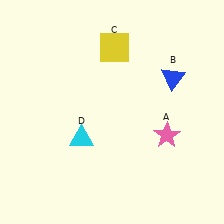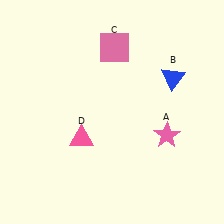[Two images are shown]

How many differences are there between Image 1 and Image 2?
There are 2 differences between the two images.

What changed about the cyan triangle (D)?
In Image 1, D is cyan. In Image 2, it changed to pink.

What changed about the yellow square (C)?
In Image 1, C is yellow. In Image 2, it changed to pink.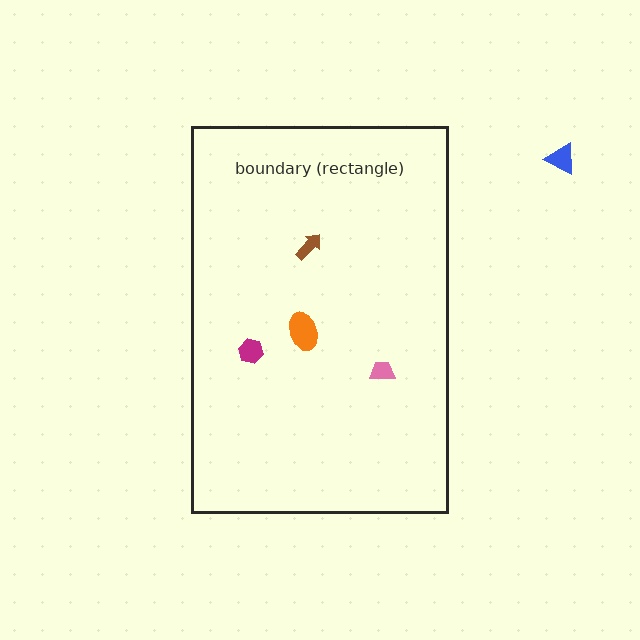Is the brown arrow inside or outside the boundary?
Inside.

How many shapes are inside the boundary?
4 inside, 1 outside.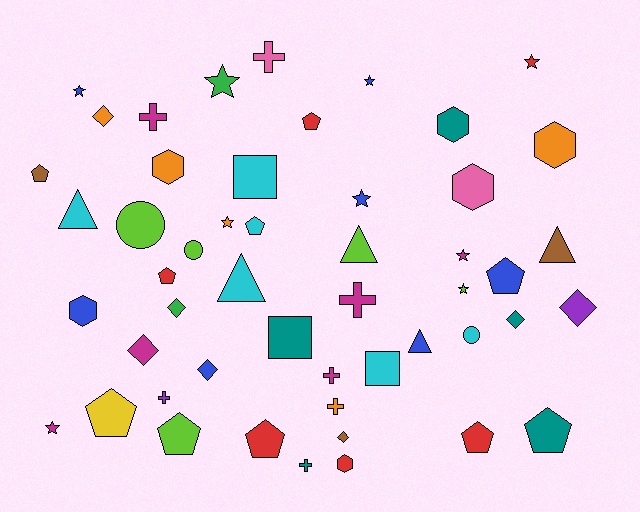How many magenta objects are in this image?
There are 6 magenta objects.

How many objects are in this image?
There are 50 objects.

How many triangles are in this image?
There are 5 triangles.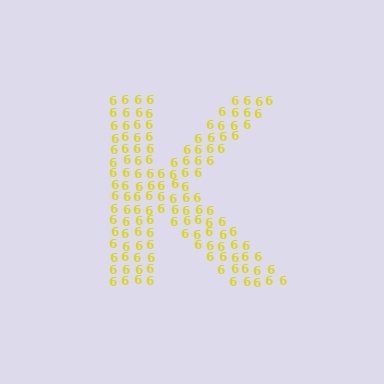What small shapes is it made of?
It is made of small digit 6's.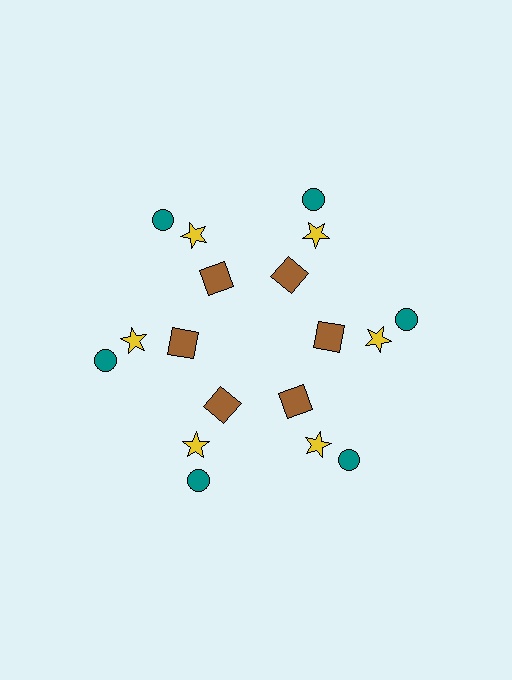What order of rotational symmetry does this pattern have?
This pattern has 6-fold rotational symmetry.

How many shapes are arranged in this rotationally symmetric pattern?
There are 18 shapes, arranged in 6 groups of 3.